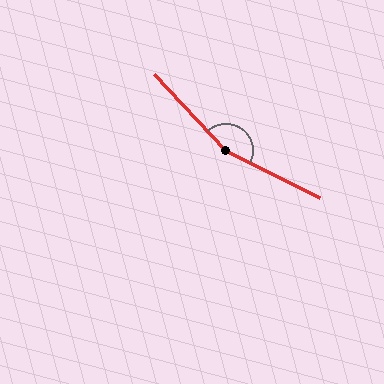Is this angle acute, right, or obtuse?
It is obtuse.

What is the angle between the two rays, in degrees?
Approximately 160 degrees.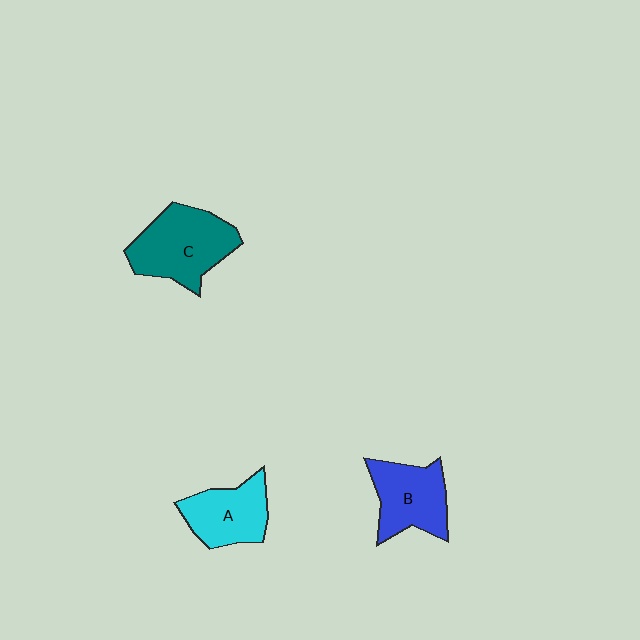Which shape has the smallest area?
Shape A (cyan).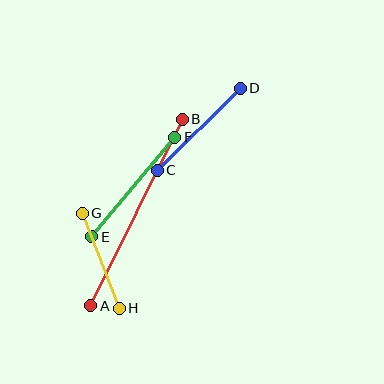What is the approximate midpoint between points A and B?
The midpoint is at approximately (137, 213) pixels.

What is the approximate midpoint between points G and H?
The midpoint is at approximately (101, 261) pixels.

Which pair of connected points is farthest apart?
Points A and B are farthest apart.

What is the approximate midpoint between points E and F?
The midpoint is at approximately (133, 187) pixels.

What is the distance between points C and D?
The distance is approximately 117 pixels.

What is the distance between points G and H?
The distance is approximately 102 pixels.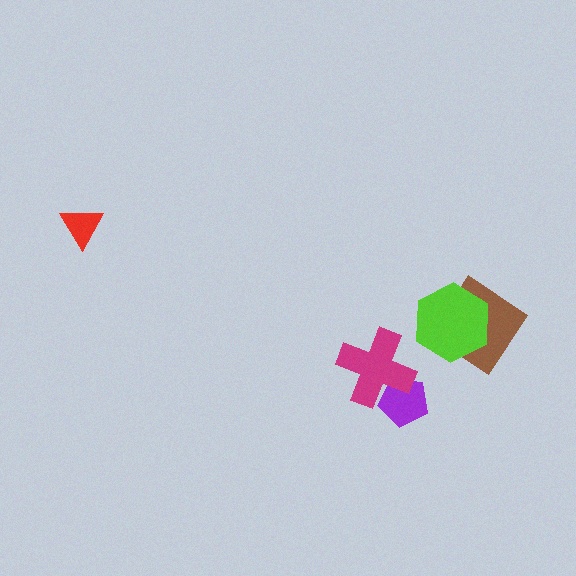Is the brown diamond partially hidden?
Yes, it is partially covered by another shape.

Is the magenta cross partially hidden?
No, no other shape covers it.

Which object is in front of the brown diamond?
The lime hexagon is in front of the brown diamond.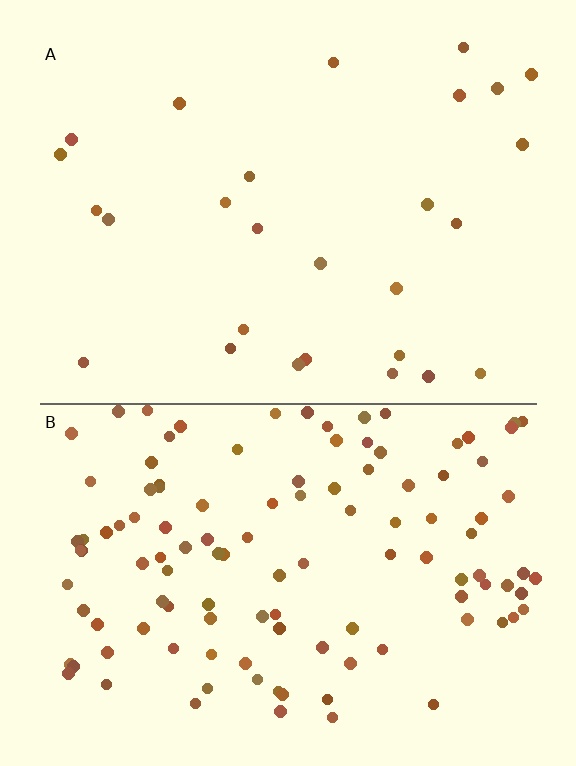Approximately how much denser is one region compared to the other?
Approximately 4.3× — region B over region A.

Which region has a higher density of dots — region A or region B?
B (the bottom).